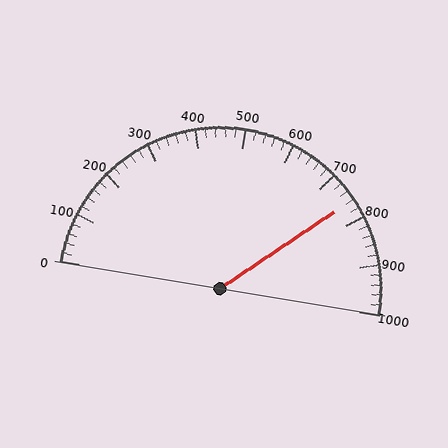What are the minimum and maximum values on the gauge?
The gauge ranges from 0 to 1000.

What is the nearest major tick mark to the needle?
The nearest major tick mark is 800.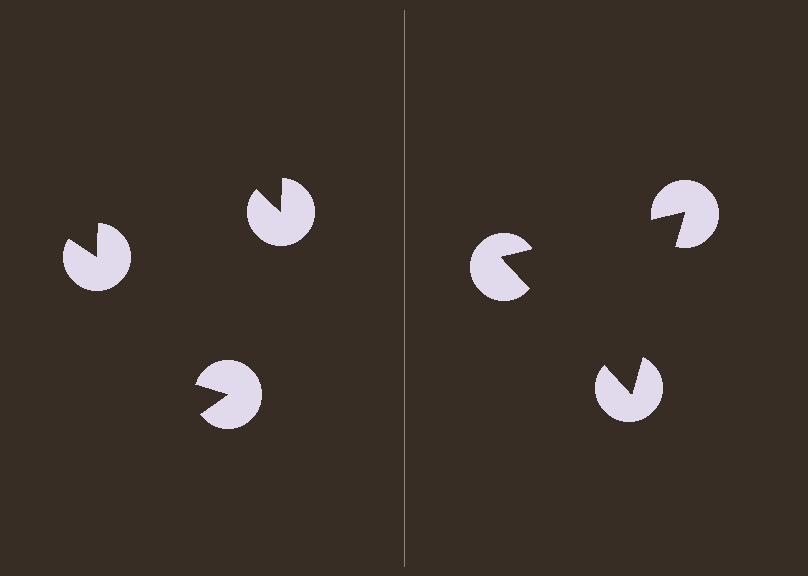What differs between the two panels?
The pac-man discs are positioned identically on both sides; only the wedge orientations differ. On the right they align to a triangle; on the left they are misaligned.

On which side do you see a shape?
An illusory triangle appears on the right side. On the left side the wedge cuts are rotated, so no coherent shape forms.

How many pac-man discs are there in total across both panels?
6 — 3 on each side.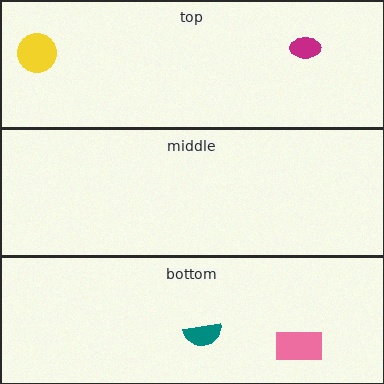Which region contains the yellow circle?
The top region.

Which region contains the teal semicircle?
The bottom region.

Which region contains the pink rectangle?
The bottom region.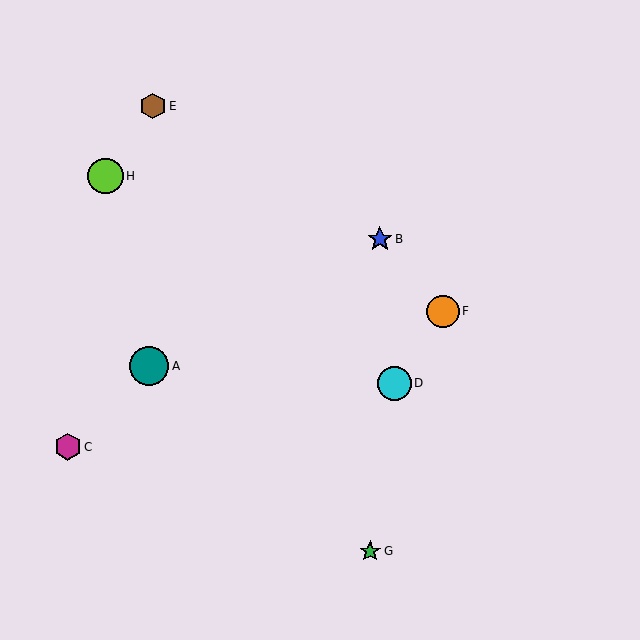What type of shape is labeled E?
Shape E is a brown hexagon.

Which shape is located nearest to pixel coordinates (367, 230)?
The blue star (labeled B) at (380, 239) is nearest to that location.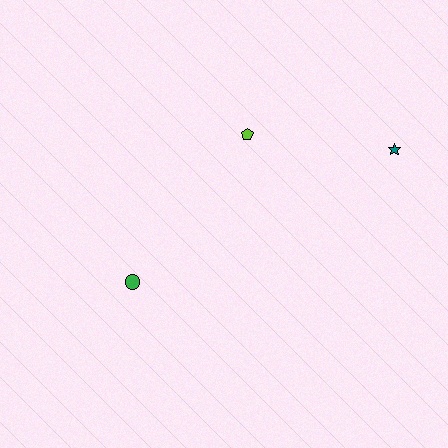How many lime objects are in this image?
There is 1 lime object.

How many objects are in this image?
There are 3 objects.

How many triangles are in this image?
There are no triangles.